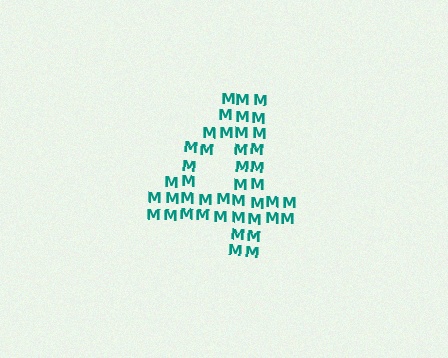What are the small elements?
The small elements are letter M's.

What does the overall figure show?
The overall figure shows the digit 4.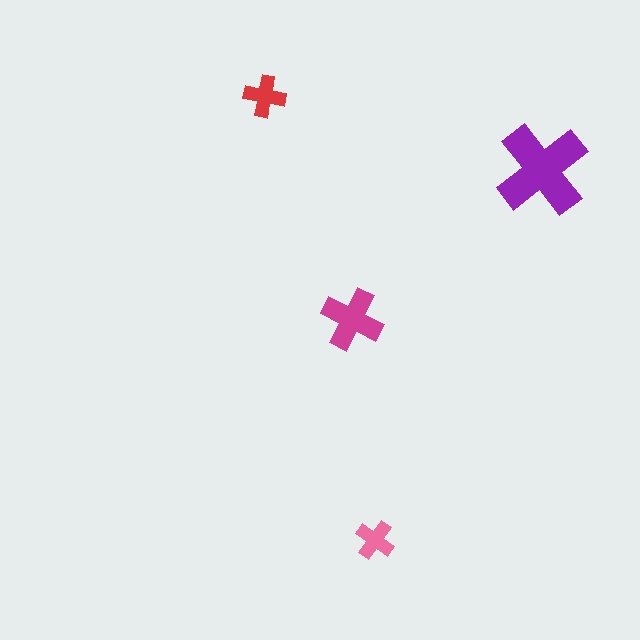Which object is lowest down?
The pink cross is bottommost.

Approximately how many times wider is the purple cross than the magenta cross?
About 1.5 times wider.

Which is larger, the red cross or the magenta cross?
The magenta one.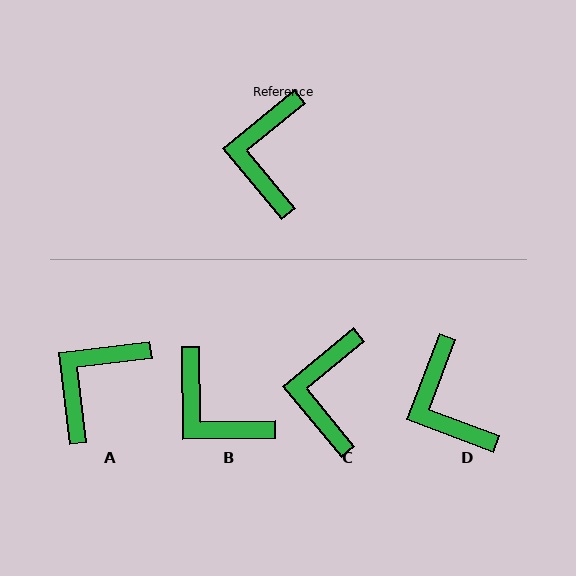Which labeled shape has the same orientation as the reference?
C.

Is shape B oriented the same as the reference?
No, it is off by about 51 degrees.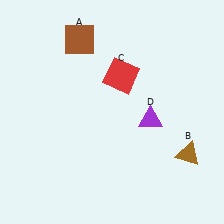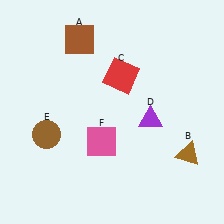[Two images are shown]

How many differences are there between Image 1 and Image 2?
There are 2 differences between the two images.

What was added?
A brown circle (E), a pink square (F) were added in Image 2.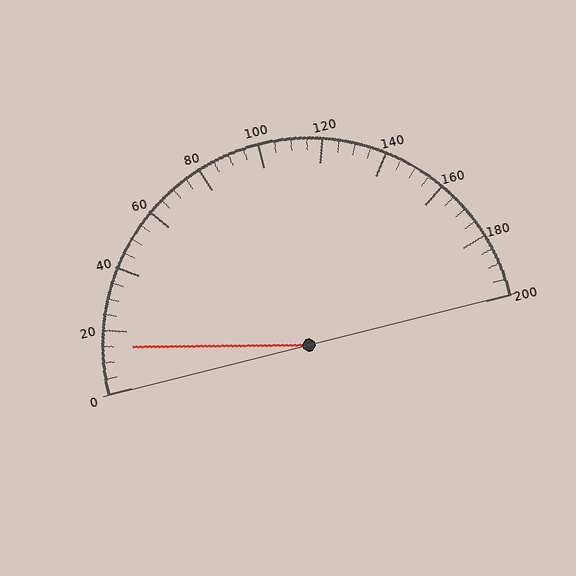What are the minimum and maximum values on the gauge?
The gauge ranges from 0 to 200.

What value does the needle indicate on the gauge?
The needle indicates approximately 15.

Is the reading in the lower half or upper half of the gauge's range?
The reading is in the lower half of the range (0 to 200).